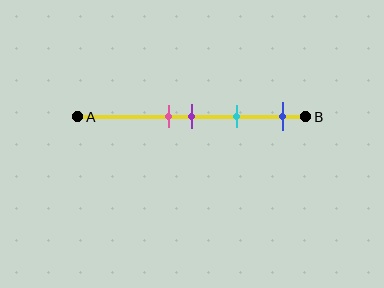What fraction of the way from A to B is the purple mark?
The purple mark is approximately 50% (0.5) of the way from A to B.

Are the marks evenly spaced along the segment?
No, the marks are not evenly spaced.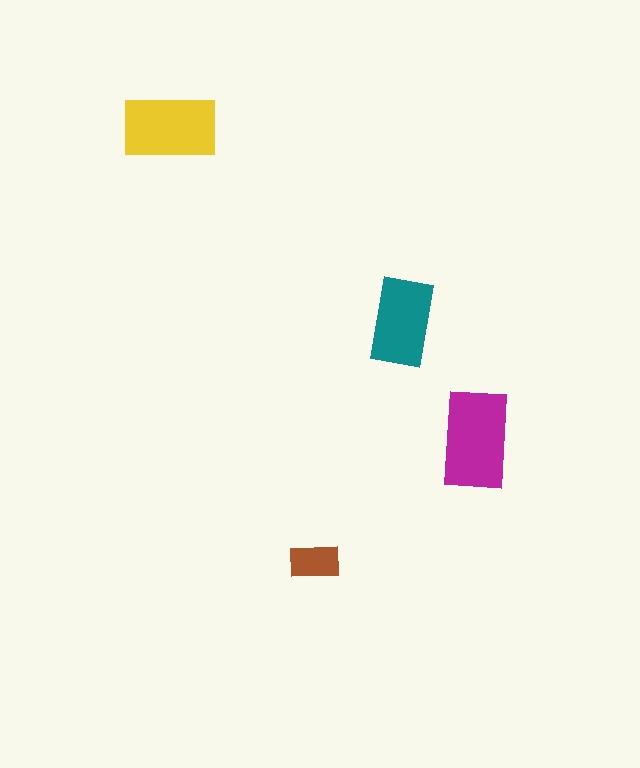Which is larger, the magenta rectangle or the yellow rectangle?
The magenta one.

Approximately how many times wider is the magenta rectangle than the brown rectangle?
About 2 times wider.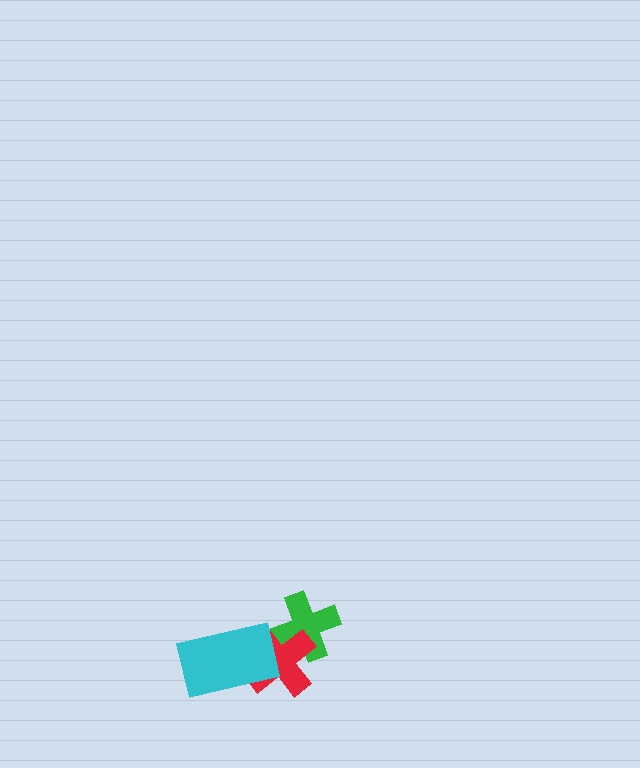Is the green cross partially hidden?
Yes, it is partially covered by another shape.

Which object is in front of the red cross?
The cyan rectangle is in front of the red cross.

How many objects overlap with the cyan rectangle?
1 object overlaps with the cyan rectangle.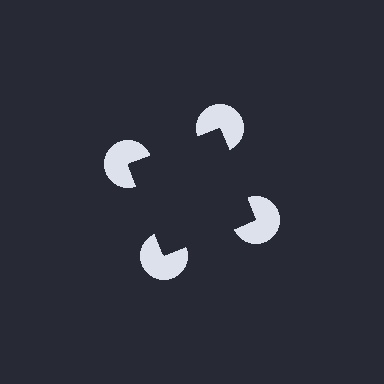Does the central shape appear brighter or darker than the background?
It typically appears slightly darker than the background, even though no actual brightness change is drawn.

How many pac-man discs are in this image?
There are 4 — one at each vertex of the illusory square.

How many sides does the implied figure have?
4 sides.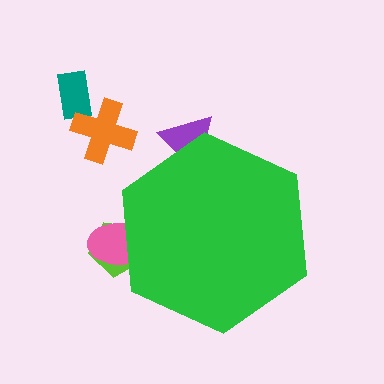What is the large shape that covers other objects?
A green hexagon.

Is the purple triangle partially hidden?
Yes, the purple triangle is partially hidden behind the green hexagon.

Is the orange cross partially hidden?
No, the orange cross is fully visible.